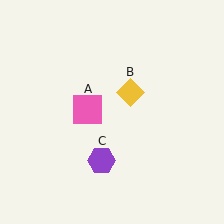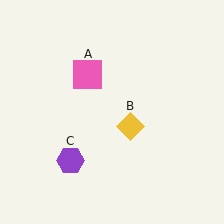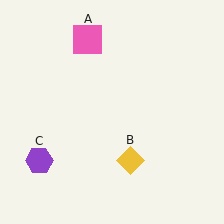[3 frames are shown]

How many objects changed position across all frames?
3 objects changed position: pink square (object A), yellow diamond (object B), purple hexagon (object C).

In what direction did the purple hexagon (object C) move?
The purple hexagon (object C) moved left.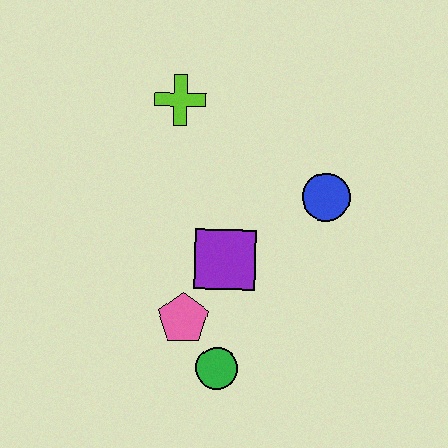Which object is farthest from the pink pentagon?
The lime cross is farthest from the pink pentagon.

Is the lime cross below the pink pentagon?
No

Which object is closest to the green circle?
The pink pentagon is closest to the green circle.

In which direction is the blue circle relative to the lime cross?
The blue circle is to the right of the lime cross.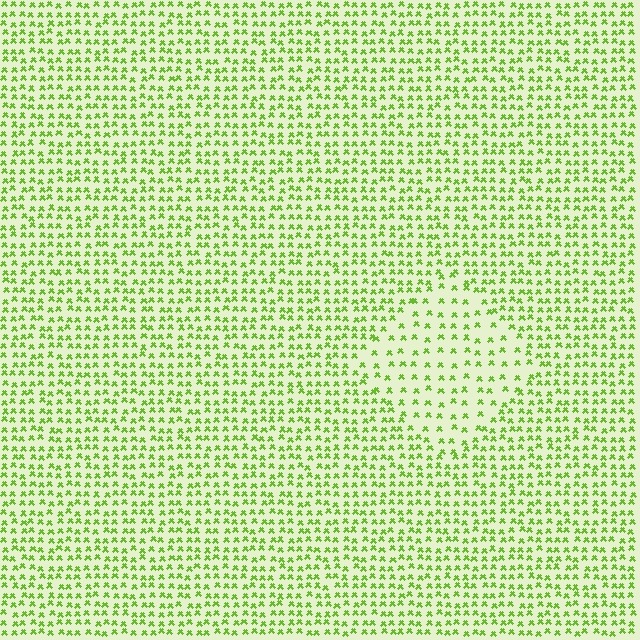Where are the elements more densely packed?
The elements are more densely packed outside the diamond boundary.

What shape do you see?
I see a diamond.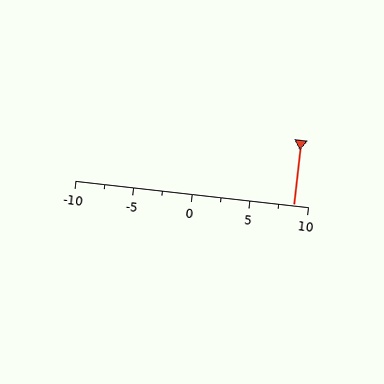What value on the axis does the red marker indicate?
The marker indicates approximately 8.8.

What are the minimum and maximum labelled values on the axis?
The axis runs from -10 to 10.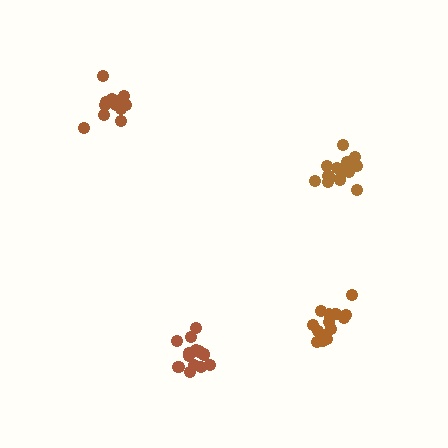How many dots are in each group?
Group 1: 13 dots, Group 2: 13 dots, Group 3: 14 dots, Group 4: 14 dots (54 total).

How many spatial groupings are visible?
There are 4 spatial groupings.